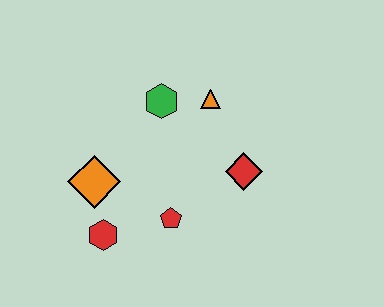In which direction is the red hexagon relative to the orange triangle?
The red hexagon is below the orange triangle.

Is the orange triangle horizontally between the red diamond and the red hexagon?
Yes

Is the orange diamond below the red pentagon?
No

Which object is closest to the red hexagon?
The orange diamond is closest to the red hexagon.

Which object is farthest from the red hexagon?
The orange triangle is farthest from the red hexagon.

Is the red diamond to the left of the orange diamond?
No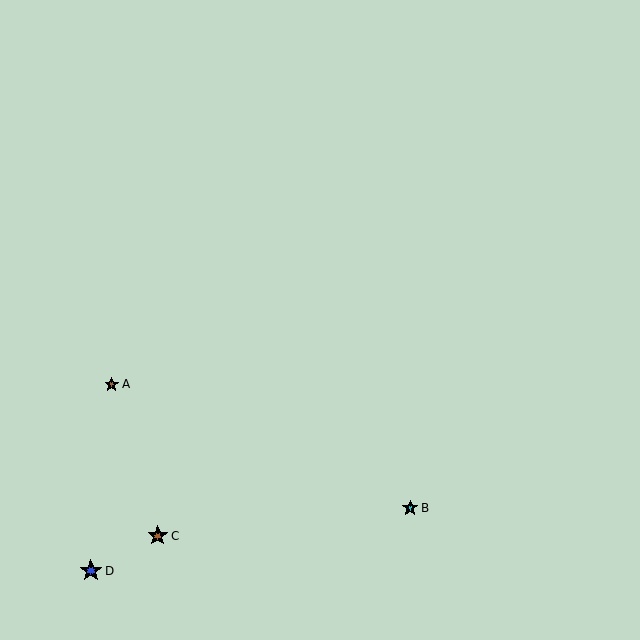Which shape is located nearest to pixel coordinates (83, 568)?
The blue star (labeled D) at (91, 571) is nearest to that location.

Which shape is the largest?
The blue star (labeled D) is the largest.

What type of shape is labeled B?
Shape B is a cyan star.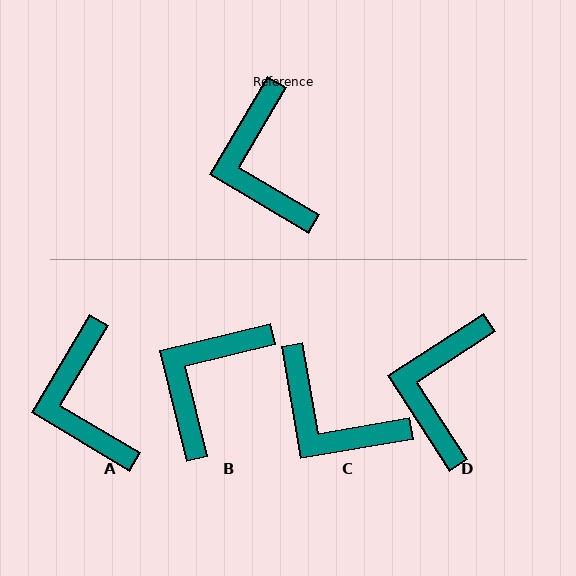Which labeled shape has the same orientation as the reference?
A.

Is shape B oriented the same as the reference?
No, it is off by about 46 degrees.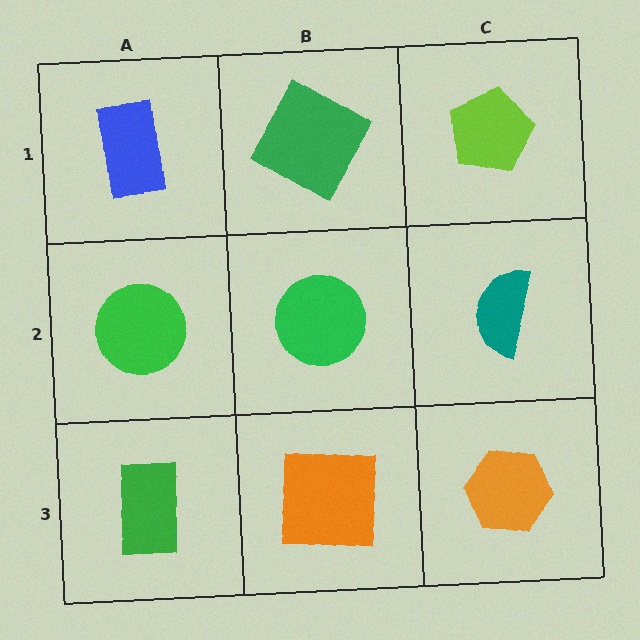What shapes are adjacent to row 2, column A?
A blue rectangle (row 1, column A), a green rectangle (row 3, column A), a green circle (row 2, column B).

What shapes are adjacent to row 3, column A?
A green circle (row 2, column A), an orange square (row 3, column B).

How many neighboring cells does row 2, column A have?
3.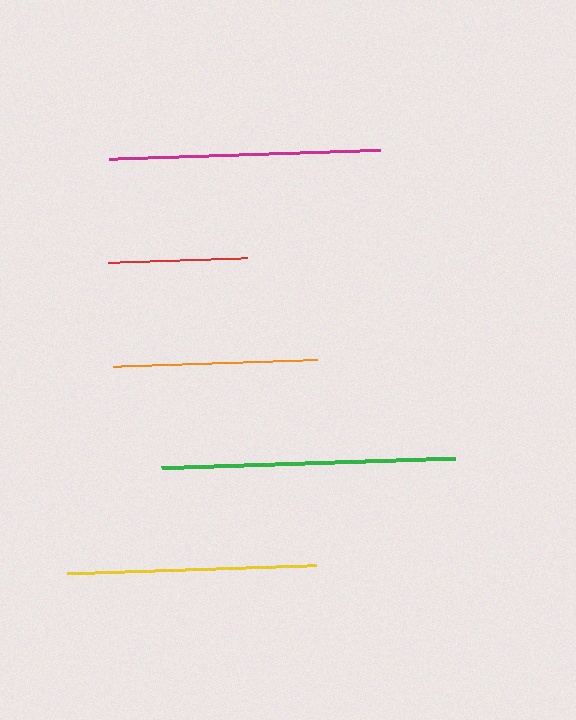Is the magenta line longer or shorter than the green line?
The green line is longer than the magenta line.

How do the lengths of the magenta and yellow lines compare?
The magenta and yellow lines are approximately the same length.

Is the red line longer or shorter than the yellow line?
The yellow line is longer than the red line.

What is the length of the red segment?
The red segment is approximately 139 pixels long.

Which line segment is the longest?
The green line is the longest at approximately 295 pixels.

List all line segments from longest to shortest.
From longest to shortest: green, magenta, yellow, orange, red.